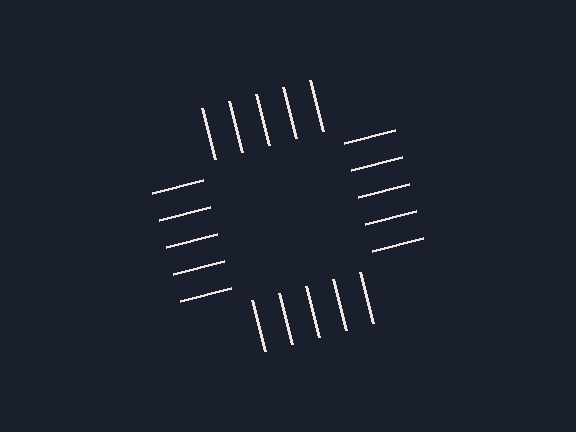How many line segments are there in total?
20 — 5 along each of the 4 edges.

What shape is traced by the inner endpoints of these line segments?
An illusory square — the line segments terminate on its edges but no continuous stroke is drawn.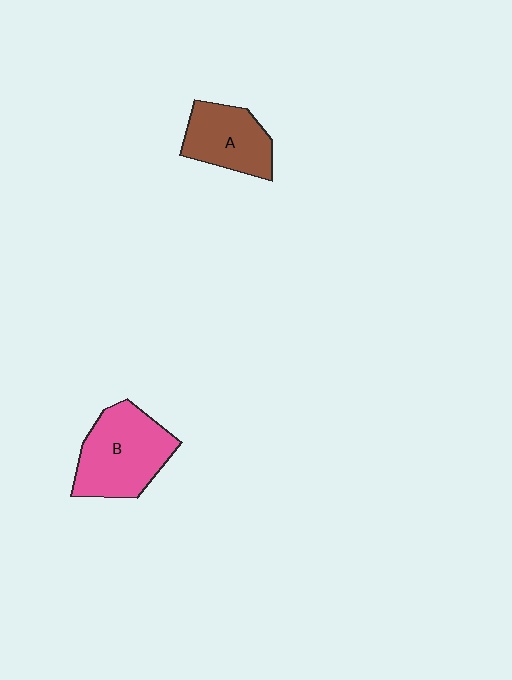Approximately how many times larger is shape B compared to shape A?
Approximately 1.4 times.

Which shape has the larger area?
Shape B (pink).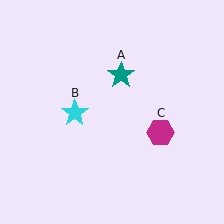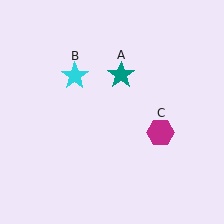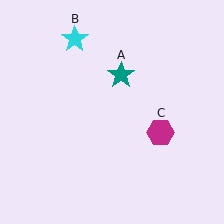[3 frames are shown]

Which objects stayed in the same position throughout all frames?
Teal star (object A) and magenta hexagon (object C) remained stationary.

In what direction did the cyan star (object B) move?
The cyan star (object B) moved up.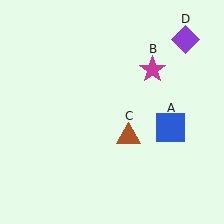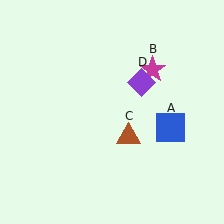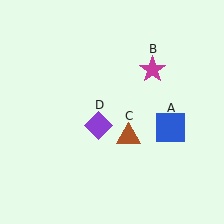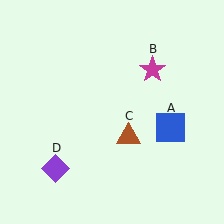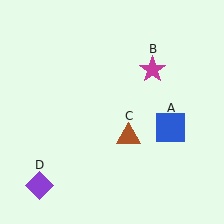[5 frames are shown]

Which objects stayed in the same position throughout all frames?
Blue square (object A) and magenta star (object B) and brown triangle (object C) remained stationary.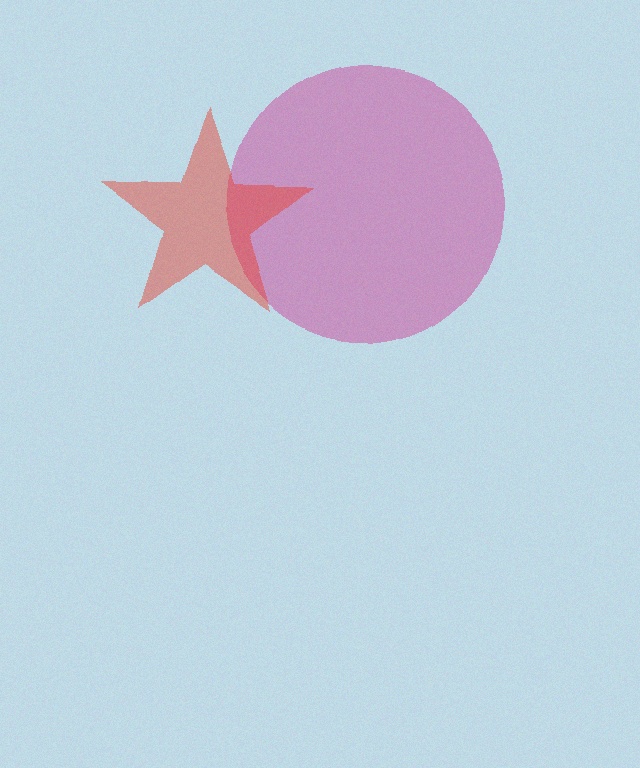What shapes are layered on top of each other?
The layered shapes are: a magenta circle, a red star.